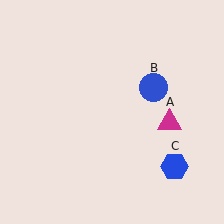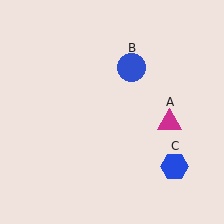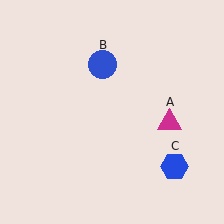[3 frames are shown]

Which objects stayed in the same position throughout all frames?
Magenta triangle (object A) and blue hexagon (object C) remained stationary.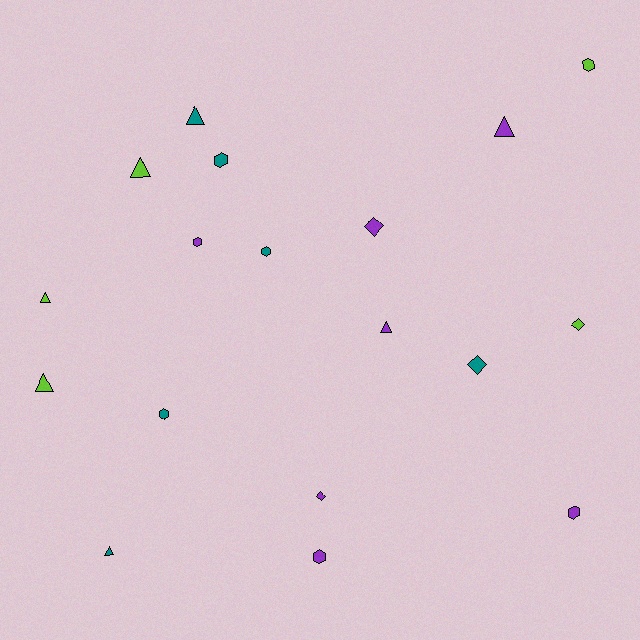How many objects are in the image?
There are 18 objects.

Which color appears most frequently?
Purple, with 7 objects.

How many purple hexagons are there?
There are 3 purple hexagons.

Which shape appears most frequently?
Triangle, with 7 objects.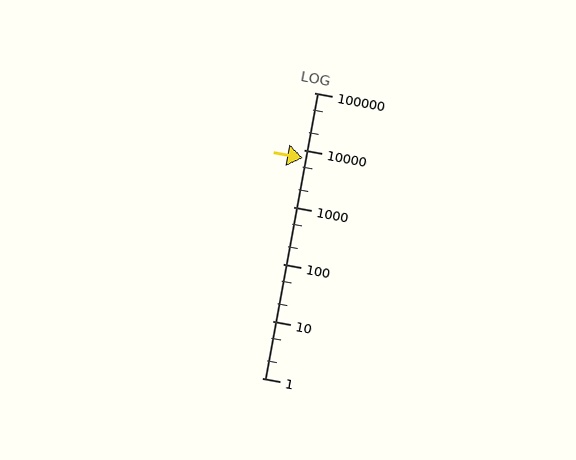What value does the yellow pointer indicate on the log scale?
The pointer indicates approximately 7100.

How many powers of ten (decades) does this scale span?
The scale spans 5 decades, from 1 to 100000.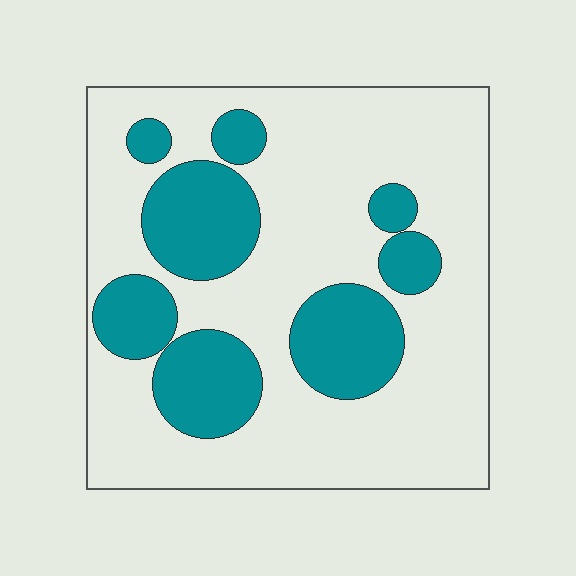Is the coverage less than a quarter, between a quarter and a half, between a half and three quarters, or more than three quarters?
Between a quarter and a half.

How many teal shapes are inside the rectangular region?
8.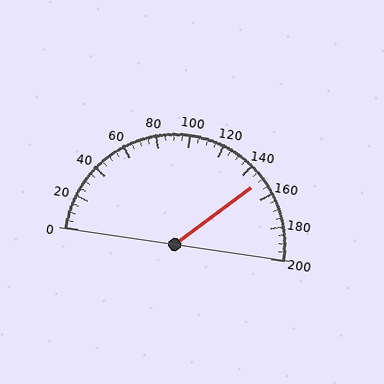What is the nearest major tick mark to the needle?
The nearest major tick mark is 160.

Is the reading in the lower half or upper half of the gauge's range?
The reading is in the upper half of the range (0 to 200).